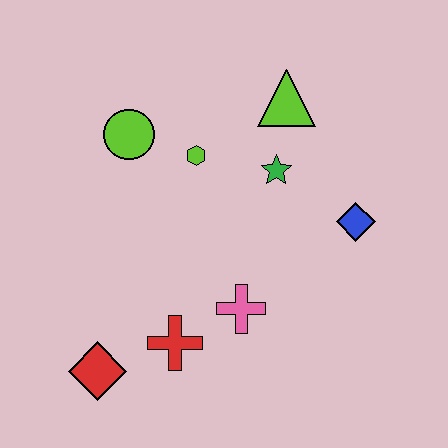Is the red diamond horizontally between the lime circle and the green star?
No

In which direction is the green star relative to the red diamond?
The green star is above the red diamond.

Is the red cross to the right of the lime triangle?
No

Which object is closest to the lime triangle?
The green star is closest to the lime triangle.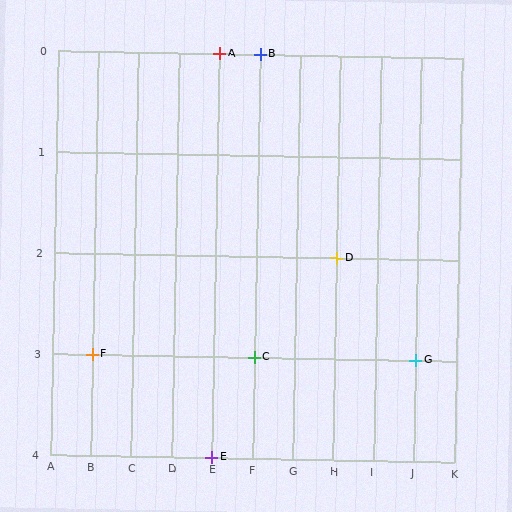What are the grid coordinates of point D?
Point D is at grid coordinates (H, 2).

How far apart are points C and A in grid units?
Points C and A are 1 column and 3 rows apart (about 3.2 grid units diagonally).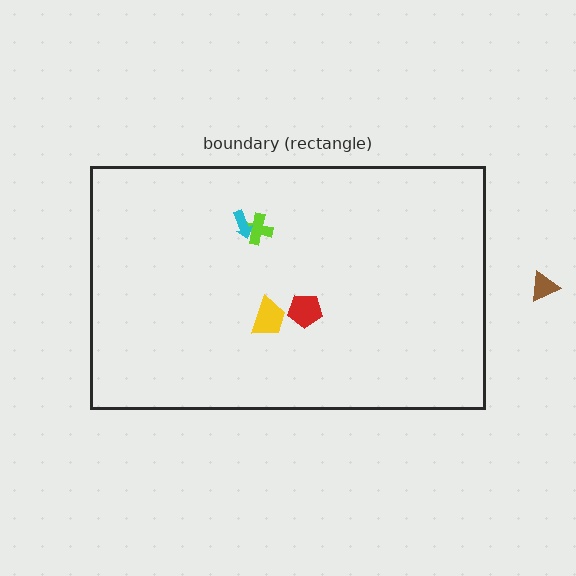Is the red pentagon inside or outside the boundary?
Inside.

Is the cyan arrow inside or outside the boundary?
Inside.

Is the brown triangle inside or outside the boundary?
Outside.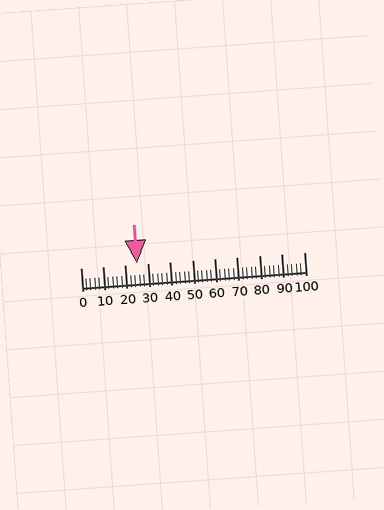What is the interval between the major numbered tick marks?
The major tick marks are spaced 10 units apart.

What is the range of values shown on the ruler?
The ruler shows values from 0 to 100.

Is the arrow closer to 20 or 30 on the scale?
The arrow is closer to 30.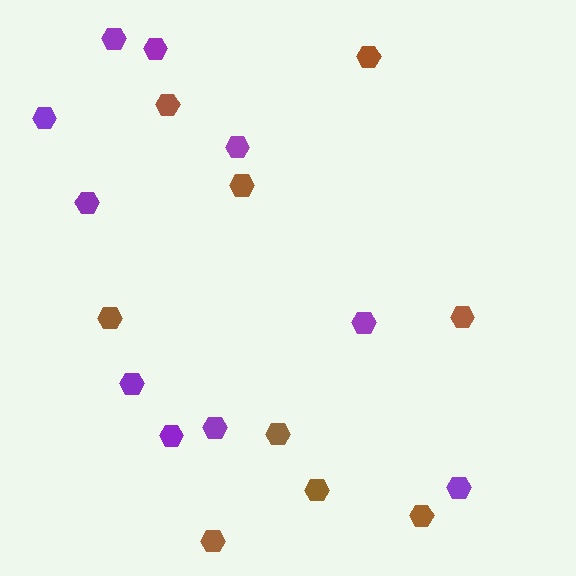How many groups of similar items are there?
There are 2 groups: one group of purple hexagons (10) and one group of brown hexagons (9).